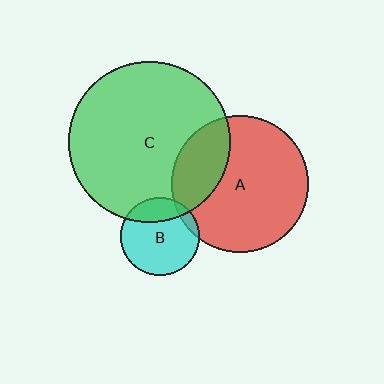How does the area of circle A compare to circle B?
Approximately 3.0 times.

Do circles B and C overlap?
Yes.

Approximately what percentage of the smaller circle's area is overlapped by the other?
Approximately 25%.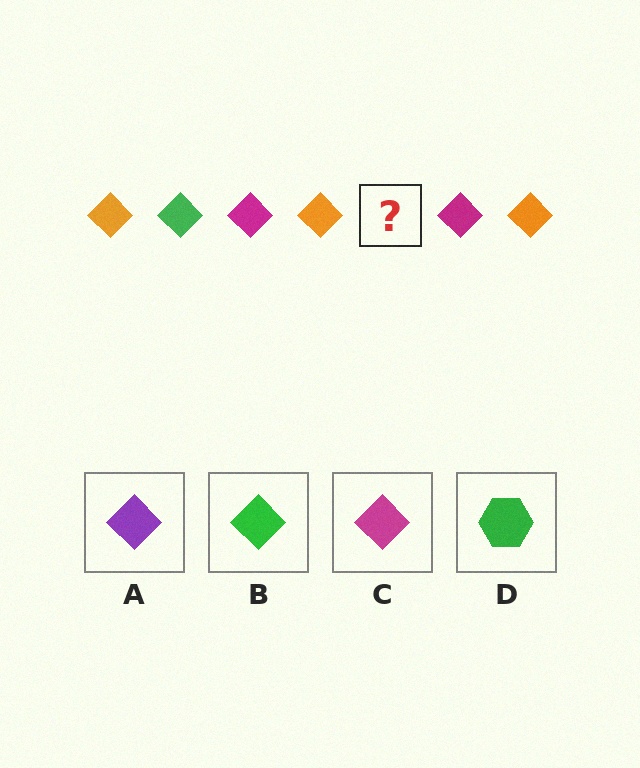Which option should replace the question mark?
Option B.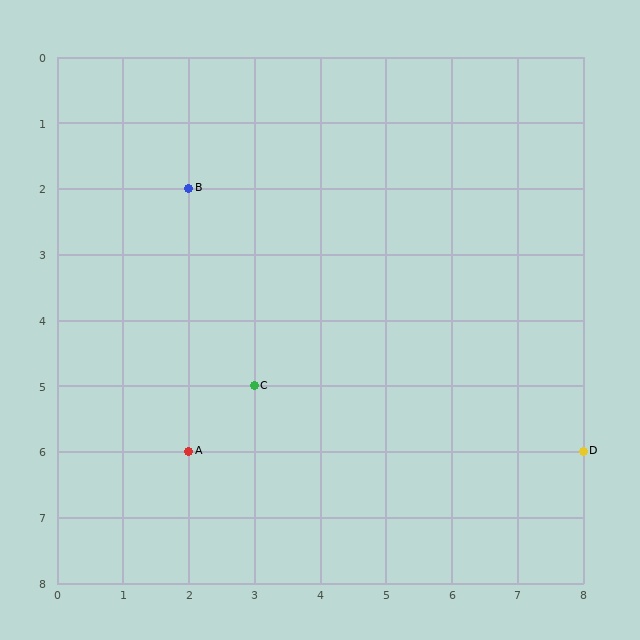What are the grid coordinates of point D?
Point D is at grid coordinates (8, 6).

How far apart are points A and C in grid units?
Points A and C are 1 column and 1 row apart (about 1.4 grid units diagonally).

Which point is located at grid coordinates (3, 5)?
Point C is at (3, 5).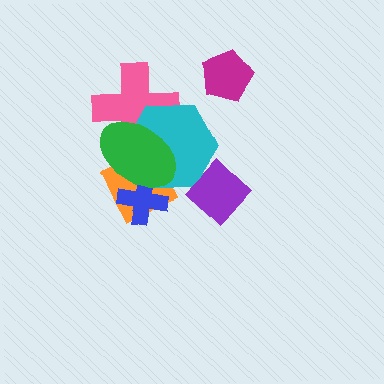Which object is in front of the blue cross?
The green ellipse is in front of the blue cross.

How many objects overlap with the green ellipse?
4 objects overlap with the green ellipse.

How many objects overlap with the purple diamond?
1 object overlaps with the purple diamond.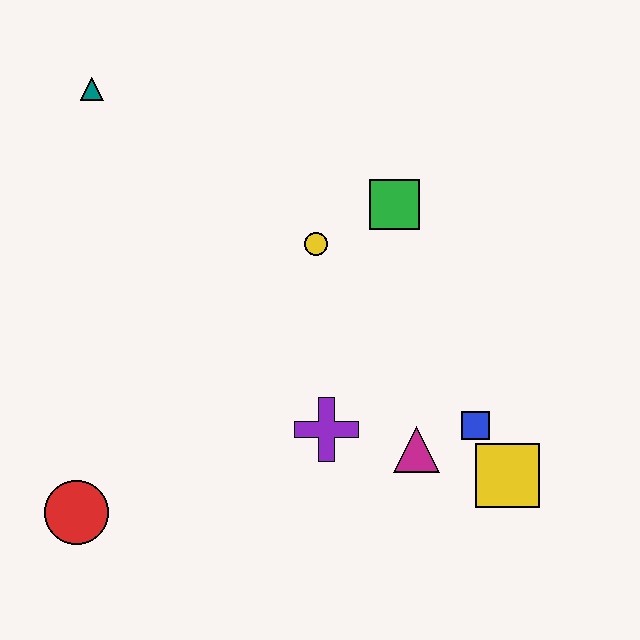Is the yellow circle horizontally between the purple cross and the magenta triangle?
No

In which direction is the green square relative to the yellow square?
The green square is above the yellow square.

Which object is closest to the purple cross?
The magenta triangle is closest to the purple cross.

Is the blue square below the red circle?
No